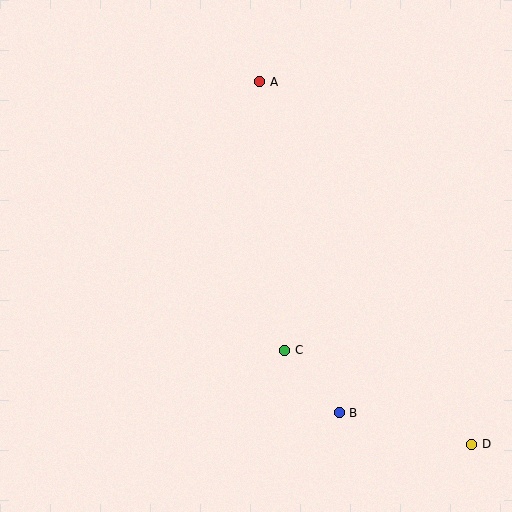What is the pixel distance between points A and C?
The distance between A and C is 270 pixels.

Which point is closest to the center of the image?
Point C at (285, 350) is closest to the center.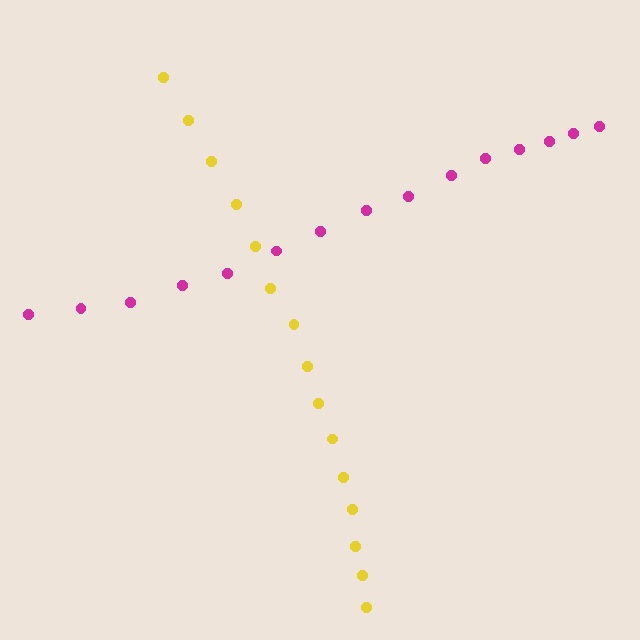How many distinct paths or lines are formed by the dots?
There are 2 distinct paths.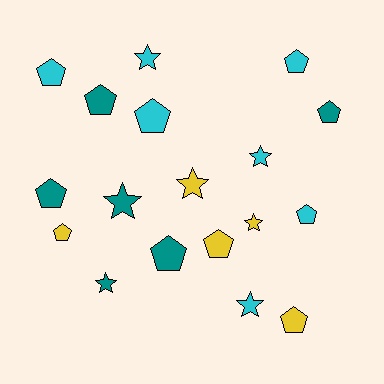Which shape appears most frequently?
Pentagon, with 11 objects.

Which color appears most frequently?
Cyan, with 7 objects.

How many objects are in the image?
There are 18 objects.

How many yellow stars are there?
There are 2 yellow stars.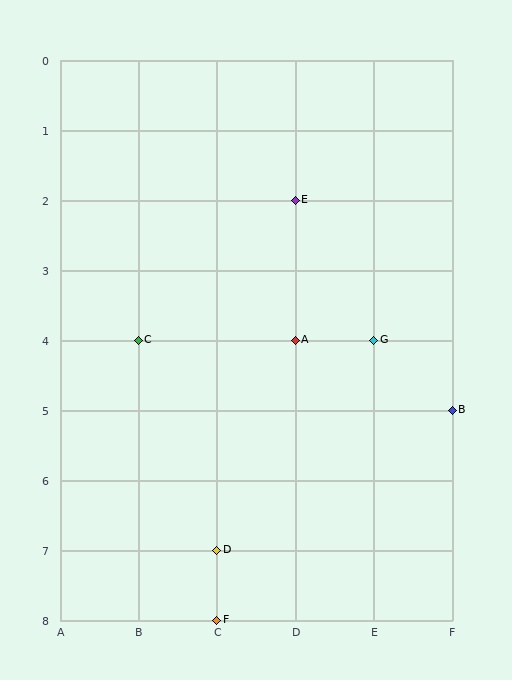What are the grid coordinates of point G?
Point G is at grid coordinates (E, 4).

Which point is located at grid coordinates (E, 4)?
Point G is at (E, 4).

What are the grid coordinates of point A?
Point A is at grid coordinates (D, 4).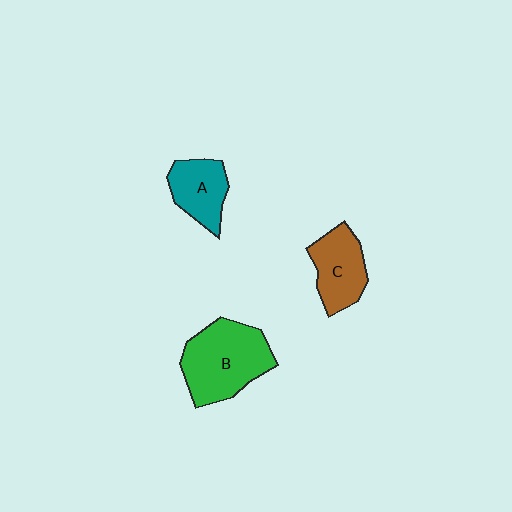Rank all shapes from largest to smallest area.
From largest to smallest: B (green), C (brown), A (teal).